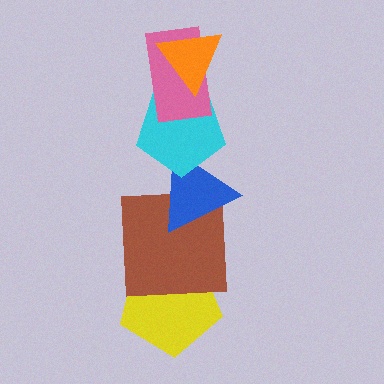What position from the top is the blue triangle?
The blue triangle is 4th from the top.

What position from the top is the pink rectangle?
The pink rectangle is 2nd from the top.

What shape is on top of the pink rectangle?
The orange triangle is on top of the pink rectangle.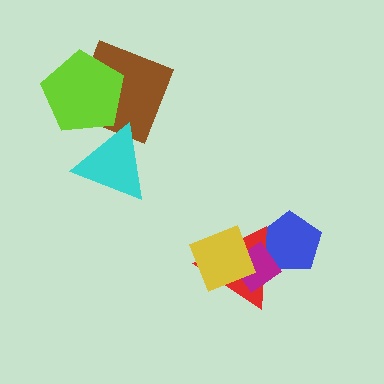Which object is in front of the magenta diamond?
The yellow diamond is in front of the magenta diamond.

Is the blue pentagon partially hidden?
Yes, it is partially covered by another shape.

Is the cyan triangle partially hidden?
Yes, it is partially covered by another shape.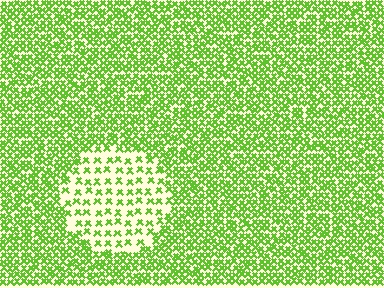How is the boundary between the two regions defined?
The boundary is defined by a change in element density (approximately 2.4x ratio). All elements are the same color, size, and shape.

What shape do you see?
I see a circle.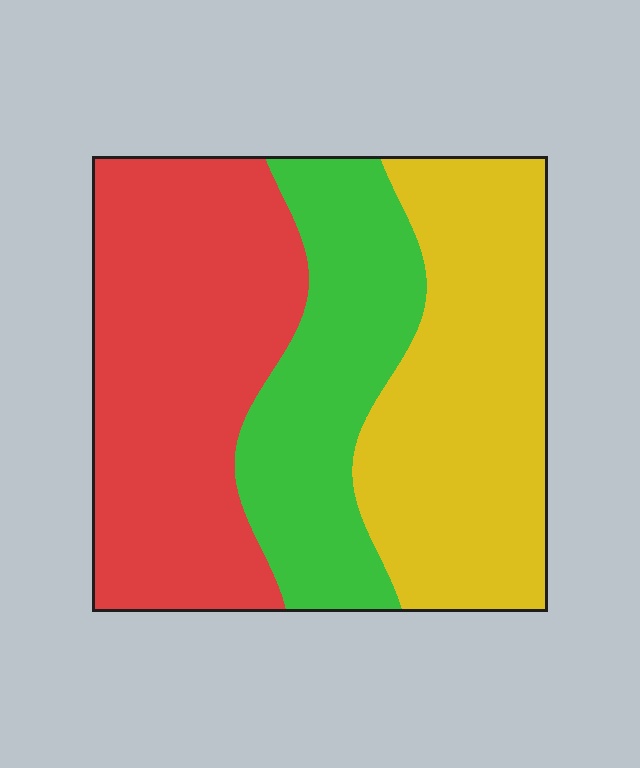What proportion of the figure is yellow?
Yellow covers 35% of the figure.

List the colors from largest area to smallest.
From largest to smallest: red, yellow, green.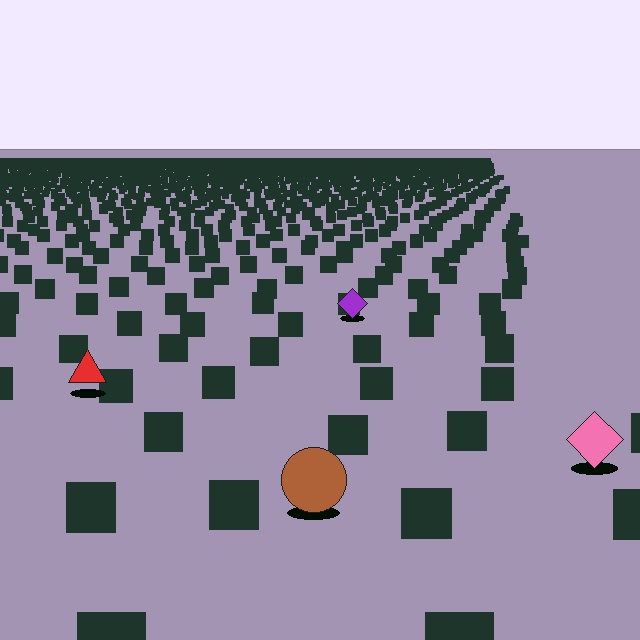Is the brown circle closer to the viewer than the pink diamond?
Yes. The brown circle is closer — you can tell from the texture gradient: the ground texture is coarser near it.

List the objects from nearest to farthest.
From nearest to farthest: the brown circle, the pink diamond, the red triangle, the purple diamond.